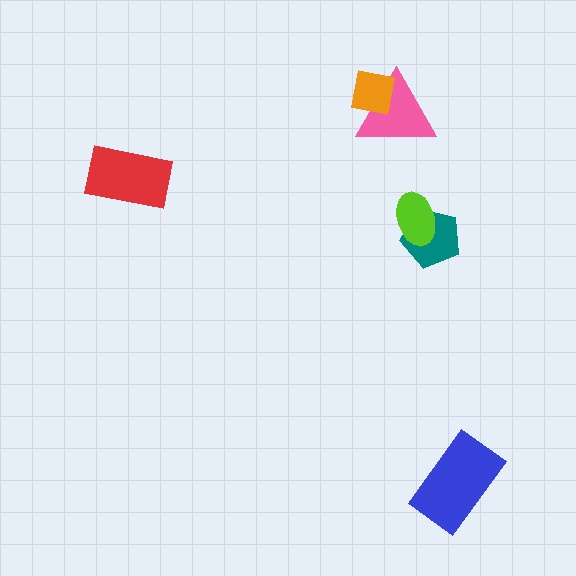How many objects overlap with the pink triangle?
1 object overlaps with the pink triangle.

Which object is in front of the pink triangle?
The orange square is in front of the pink triangle.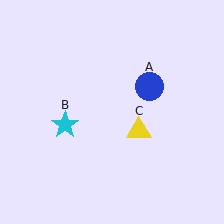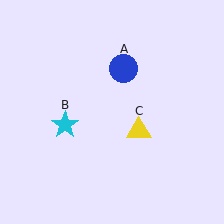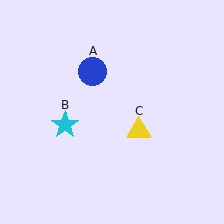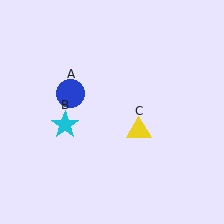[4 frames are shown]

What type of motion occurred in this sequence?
The blue circle (object A) rotated counterclockwise around the center of the scene.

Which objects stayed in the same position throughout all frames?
Cyan star (object B) and yellow triangle (object C) remained stationary.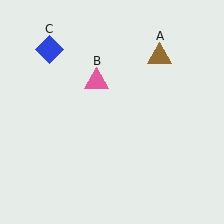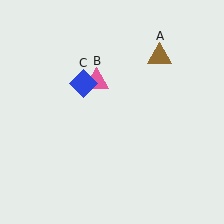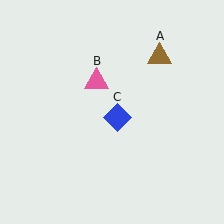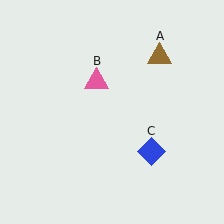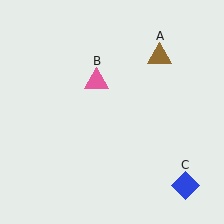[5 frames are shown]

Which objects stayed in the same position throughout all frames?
Brown triangle (object A) and pink triangle (object B) remained stationary.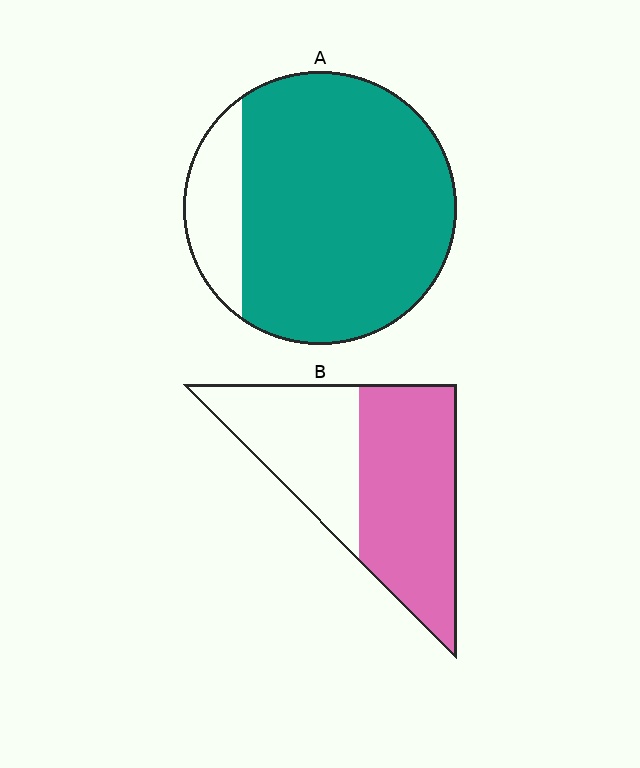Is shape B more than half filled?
Yes.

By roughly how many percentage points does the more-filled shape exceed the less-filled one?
By roughly 25 percentage points (A over B).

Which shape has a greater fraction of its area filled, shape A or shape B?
Shape A.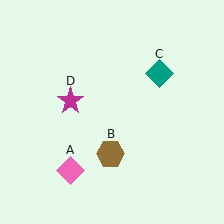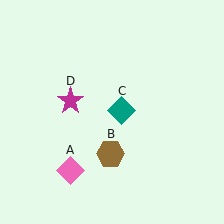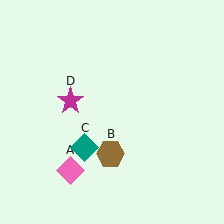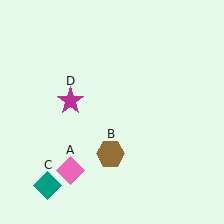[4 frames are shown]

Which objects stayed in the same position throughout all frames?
Pink diamond (object A) and brown hexagon (object B) and magenta star (object D) remained stationary.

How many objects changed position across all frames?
1 object changed position: teal diamond (object C).